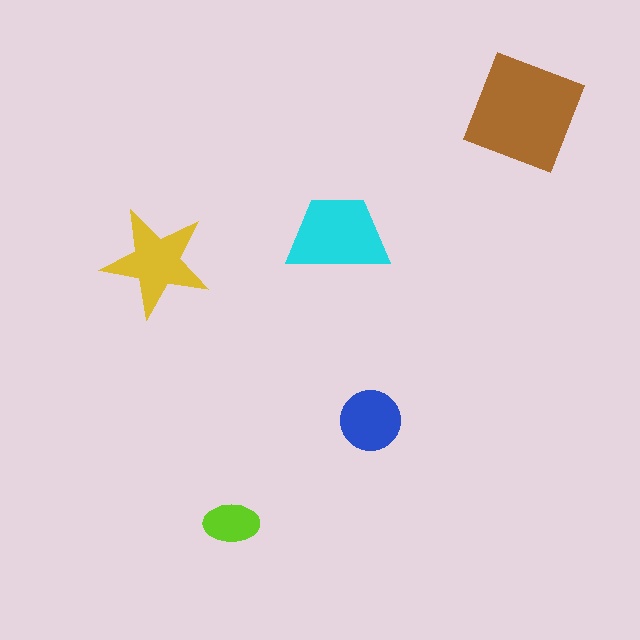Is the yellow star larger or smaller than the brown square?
Smaller.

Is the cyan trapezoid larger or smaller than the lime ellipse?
Larger.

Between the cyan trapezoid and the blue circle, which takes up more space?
The cyan trapezoid.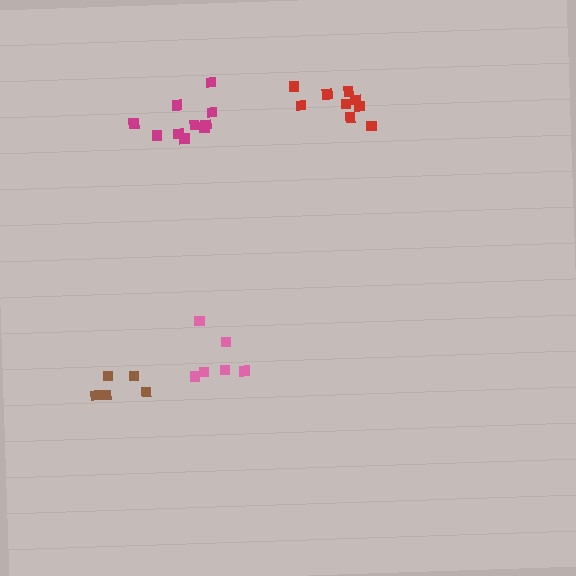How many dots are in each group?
Group 1: 10 dots, Group 2: 6 dots, Group 3: 5 dots, Group 4: 10 dots (31 total).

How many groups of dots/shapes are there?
There are 4 groups.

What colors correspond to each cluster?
The clusters are colored: magenta, pink, brown, red.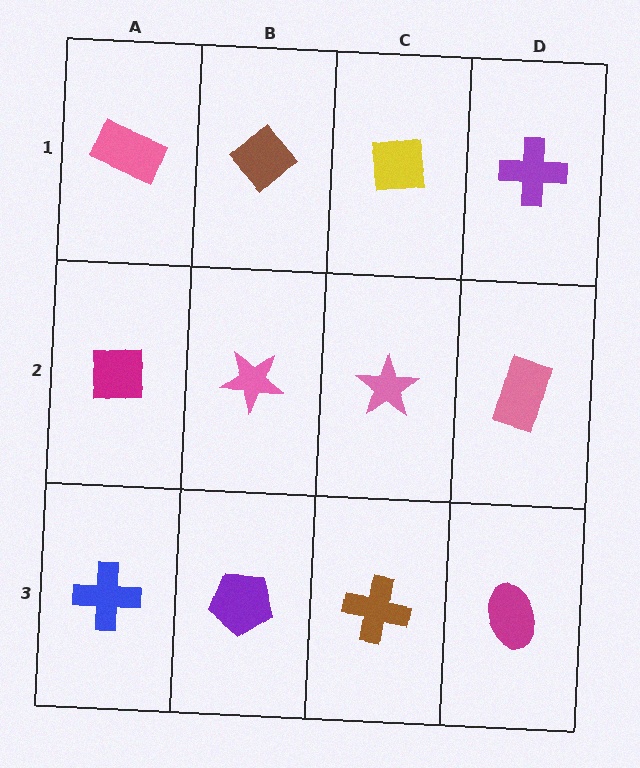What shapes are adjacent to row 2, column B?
A brown diamond (row 1, column B), a purple pentagon (row 3, column B), a magenta square (row 2, column A), a pink star (row 2, column C).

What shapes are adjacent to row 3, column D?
A pink rectangle (row 2, column D), a brown cross (row 3, column C).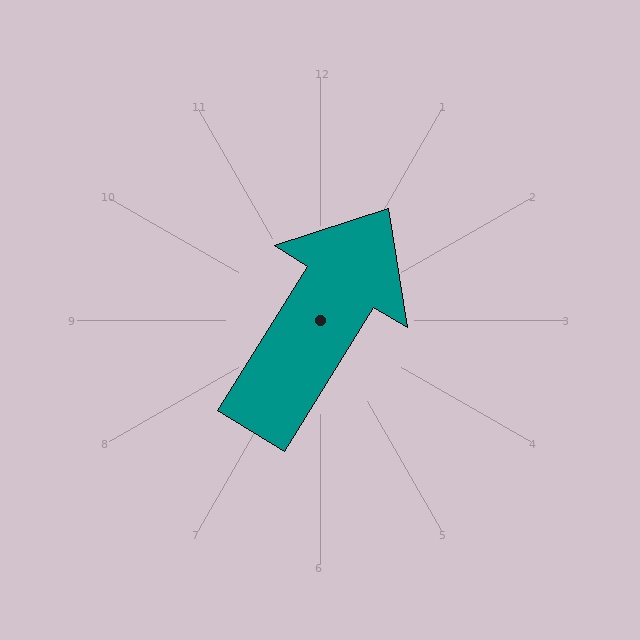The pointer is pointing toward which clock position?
Roughly 1 o'clock.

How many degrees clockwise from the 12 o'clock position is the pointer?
Approximately 32 degrees.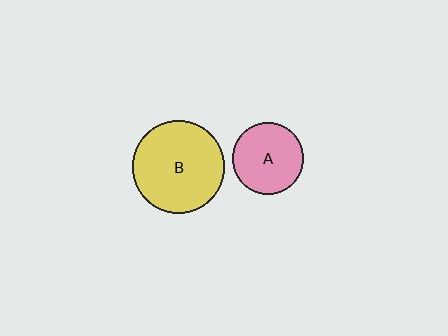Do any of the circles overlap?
No, none of the circles overlap.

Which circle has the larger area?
Circle B (yellow).